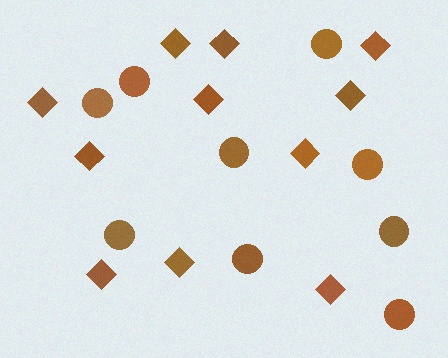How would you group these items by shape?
There are 2 groups: one group of circles (9) and one group of diamonds (11).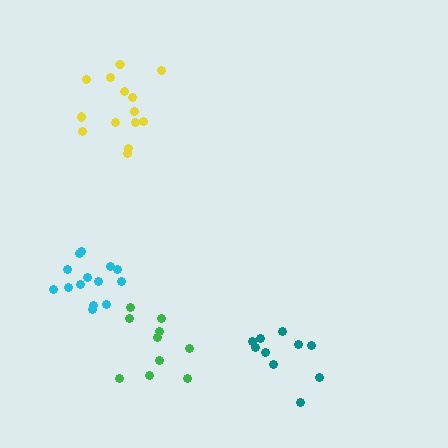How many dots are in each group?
Group 1: 14 dots, Group 2: 10 dots, Group 3: 14 dots, Group 4: 10 dots (48 total).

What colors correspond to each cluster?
The clusters are colored: yellow, green, cyan, teal.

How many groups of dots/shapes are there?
There are 4 groups.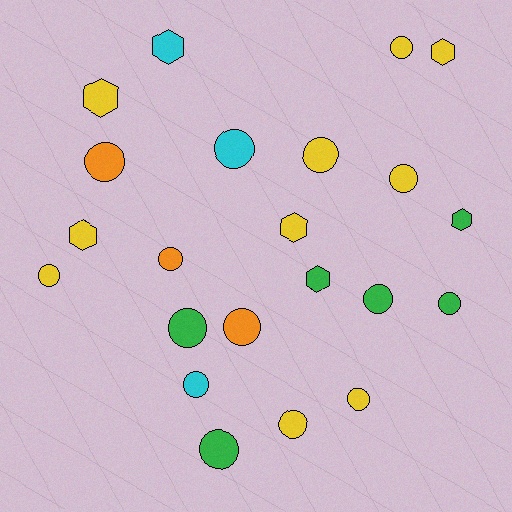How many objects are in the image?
There are 22 objects.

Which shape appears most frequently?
Circle, with 15 objects.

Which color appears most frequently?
Yellow, with 10 objects.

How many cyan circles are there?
There are 2 cyan circles.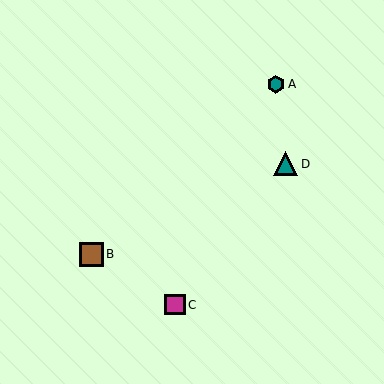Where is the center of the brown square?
The center of the brown square is at (91, 254).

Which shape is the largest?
The teal triangle (labeled D) is the largest.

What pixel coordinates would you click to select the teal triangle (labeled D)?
Click at (286, 164) to select the teal triangle D.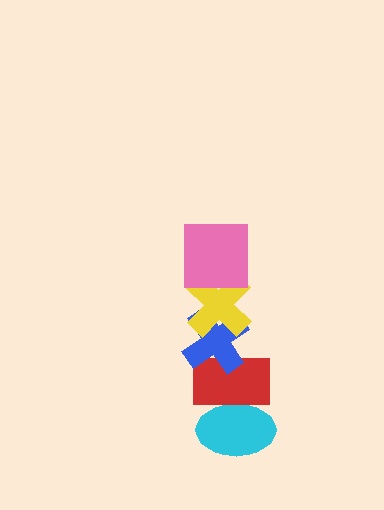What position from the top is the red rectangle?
The red rectangle is 4th from the top.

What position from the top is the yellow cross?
The yellow cross is 2nd from the top.